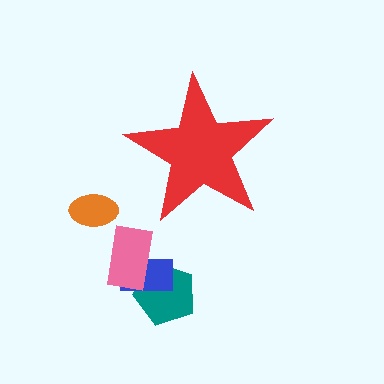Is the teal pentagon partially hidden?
No, the teal pentagon is fully visible.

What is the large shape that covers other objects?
A red star.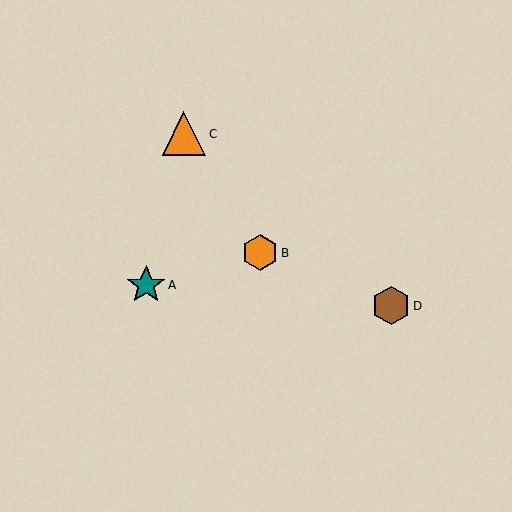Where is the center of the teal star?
The center of the teal star is at (146, 285).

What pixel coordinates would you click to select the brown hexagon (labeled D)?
Click at (391, 306) to select the brown hexagon D.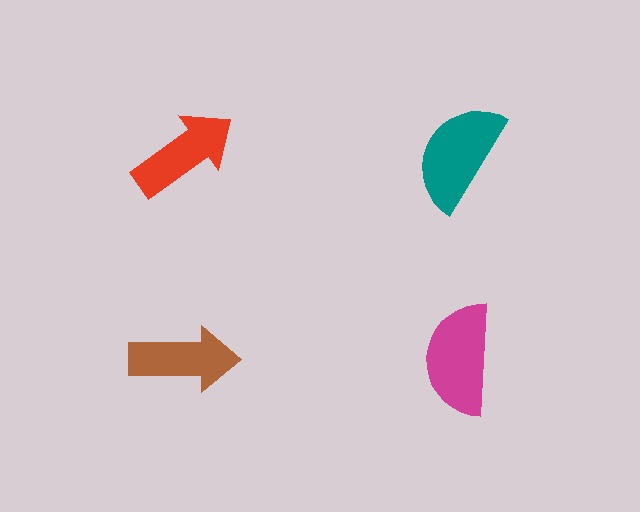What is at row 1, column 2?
A teal semicircle.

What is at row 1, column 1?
A red arrow.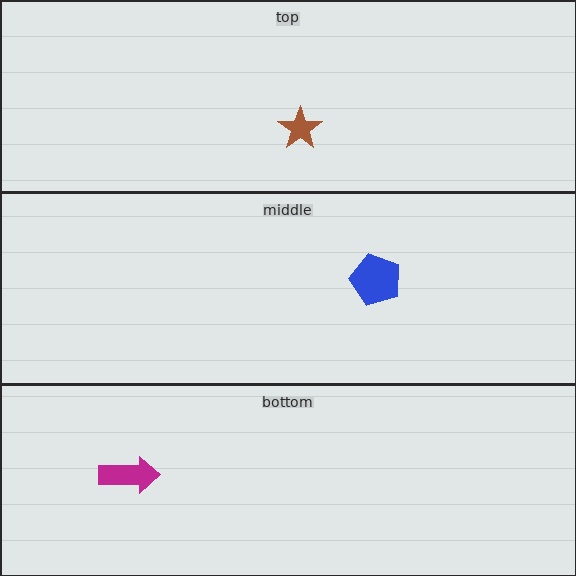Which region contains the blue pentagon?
The middle region.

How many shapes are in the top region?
1.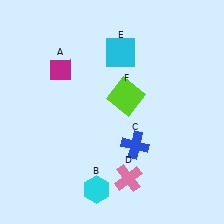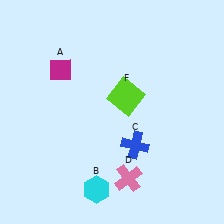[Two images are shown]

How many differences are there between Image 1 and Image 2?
There is 1 difference between the two images.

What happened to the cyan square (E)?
The cyan square (E) was removed in Image 2. It was in the top-right area of Image 1.